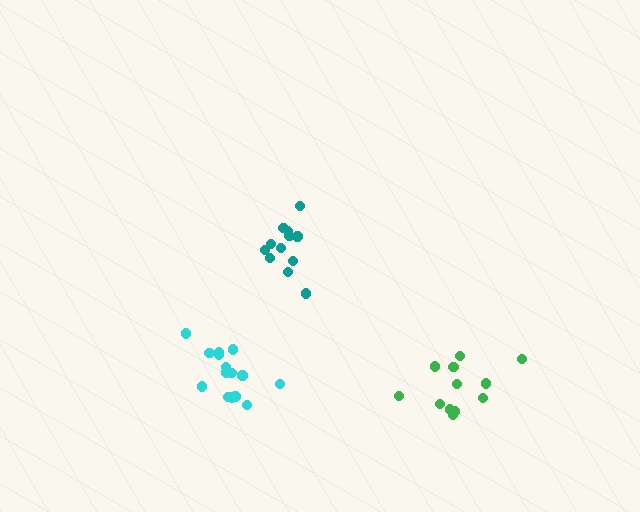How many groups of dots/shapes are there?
There are 3 groups.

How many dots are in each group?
Group 1: 12 dots, Group 2: 12 dots, Group 3: 15 dots (39 total).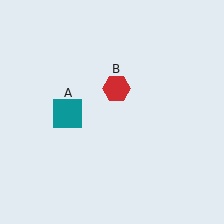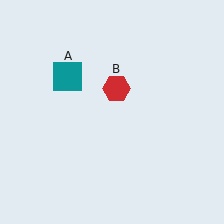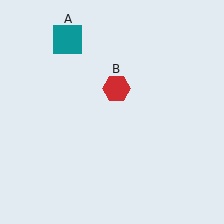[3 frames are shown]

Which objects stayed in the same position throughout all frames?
Red hexagon (object B) remained stationary.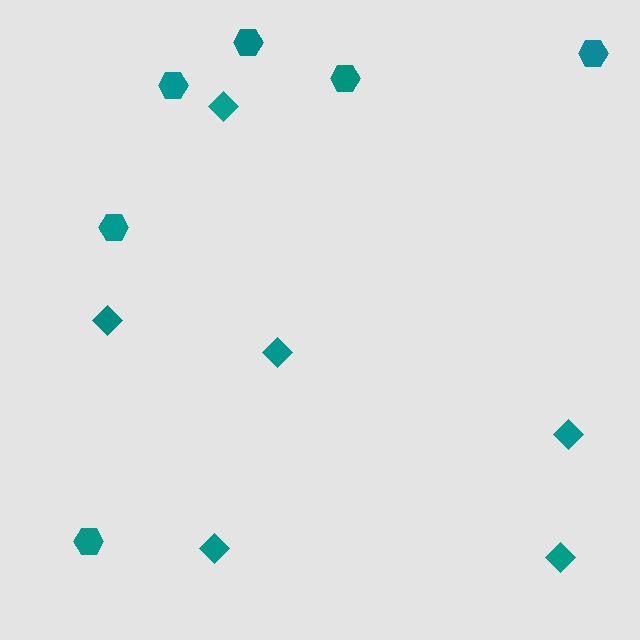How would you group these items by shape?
There are 2 groups: one group of diamonds (6) and one group of hexagons (6).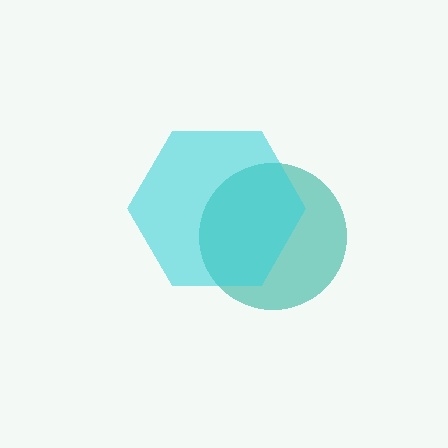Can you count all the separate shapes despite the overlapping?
Yes, there are 2 separate shapes.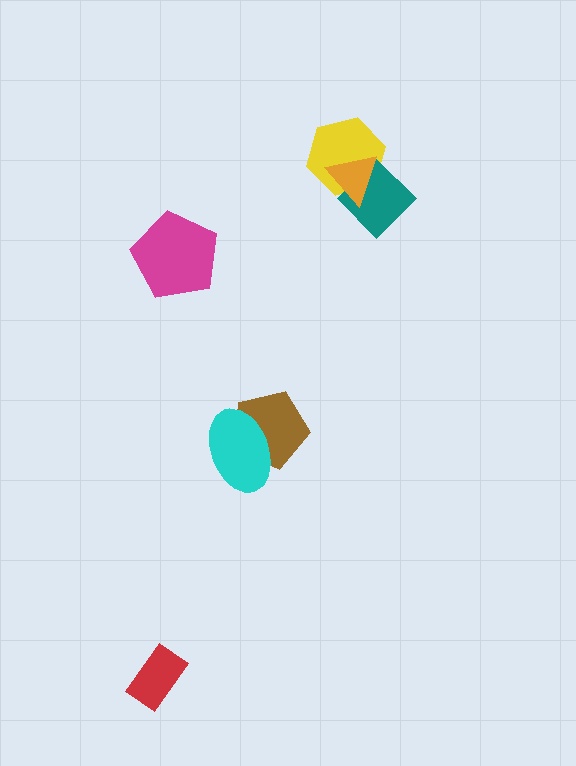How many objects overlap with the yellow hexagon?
2 objects overlap with the yellow hexagon.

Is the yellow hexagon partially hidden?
Yes, it is partially covered by another shape.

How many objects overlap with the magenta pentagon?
0 objects overlap with the magenta pentagon.